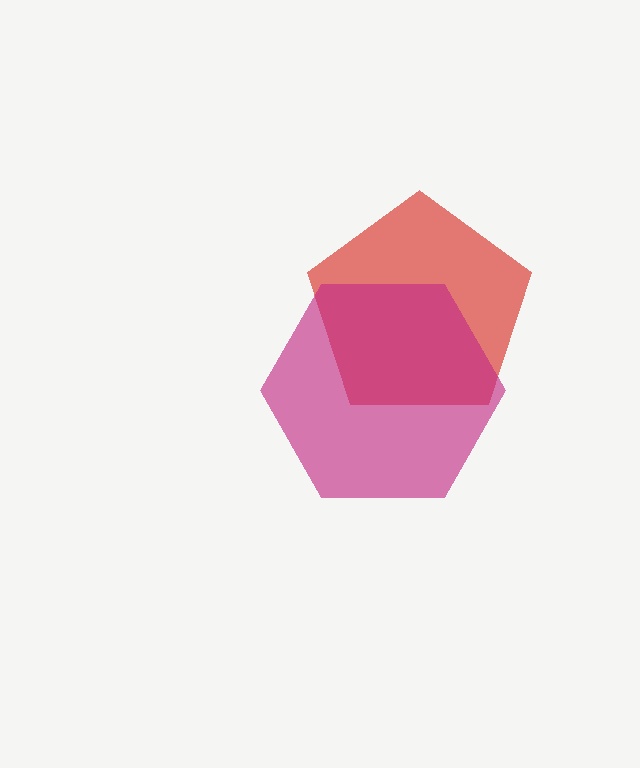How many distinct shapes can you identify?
There are 2 distinct shapes: a red pentagon, a magenta hexagon.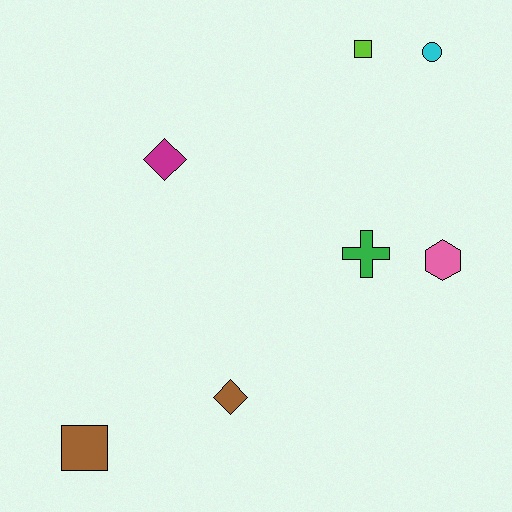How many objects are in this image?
There are 7 objects.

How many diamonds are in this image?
There are 2 diamonds.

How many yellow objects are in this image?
There are no yellow objects.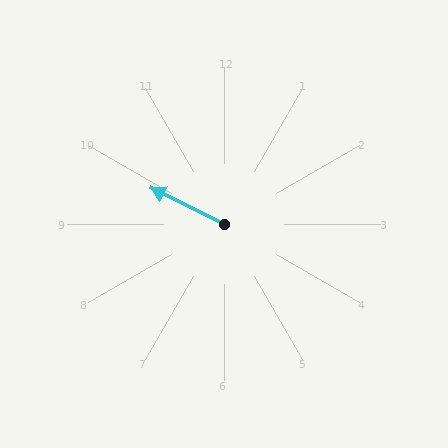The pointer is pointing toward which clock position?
Roughly 10 o'clock.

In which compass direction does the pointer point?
Northwest.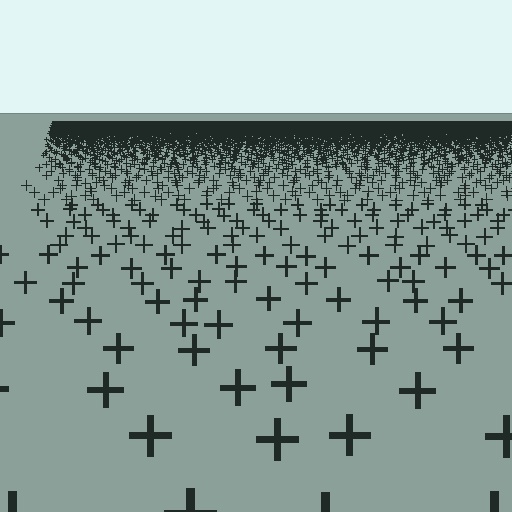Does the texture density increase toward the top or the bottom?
Density increases toward the top.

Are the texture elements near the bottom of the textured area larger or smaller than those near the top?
Larger. Near the bottom, elements are closer to the viewer and appear at a bigger on-screen size.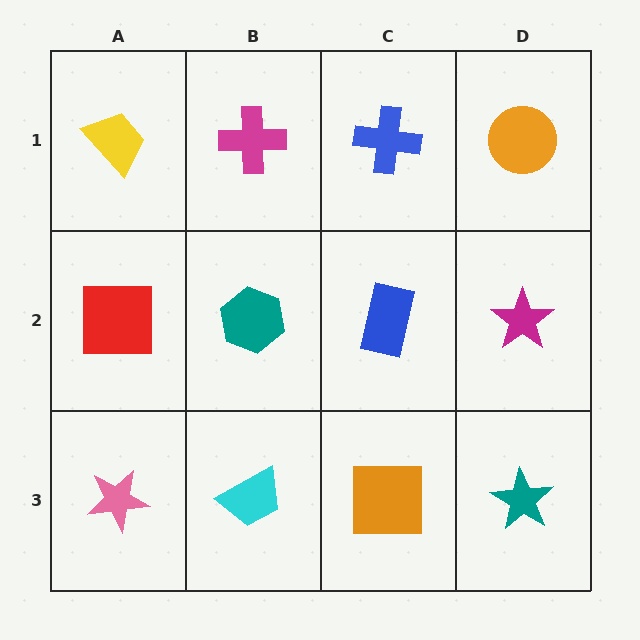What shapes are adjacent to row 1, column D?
A magenta star (row 2, column D), a blue cross (row 1, column C).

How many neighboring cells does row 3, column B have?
3.